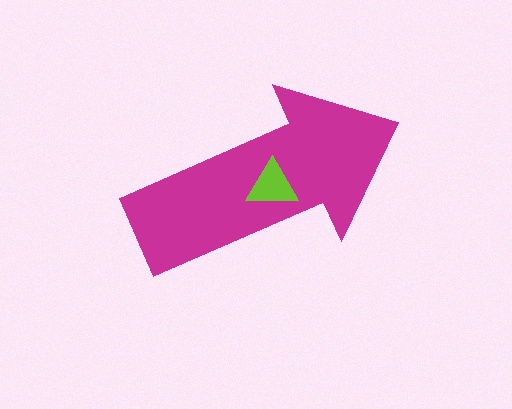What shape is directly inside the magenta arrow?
The lime triangle.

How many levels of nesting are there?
2.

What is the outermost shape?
The magenta arrow.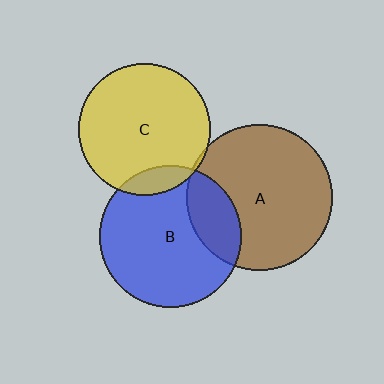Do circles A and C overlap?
Yes.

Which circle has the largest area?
Circle A (brown).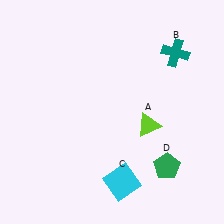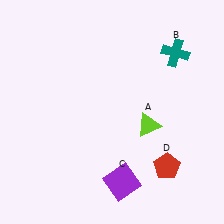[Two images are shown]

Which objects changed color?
C changed from cyan to purple. D changed from green to red.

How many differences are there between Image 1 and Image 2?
There are 2 differences between the two images.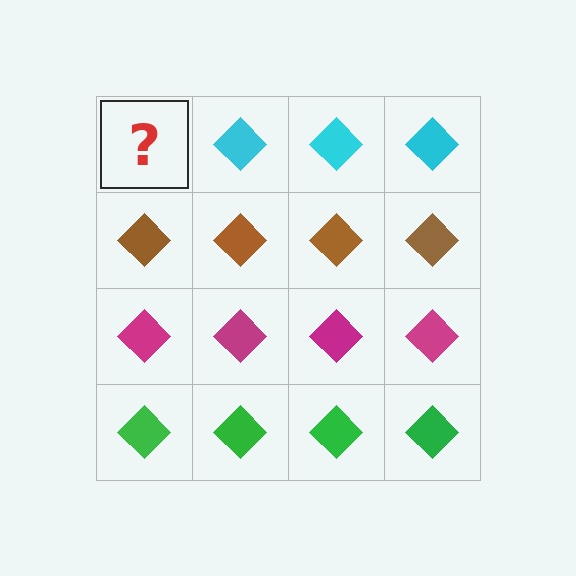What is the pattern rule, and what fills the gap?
The rule is that each row has a consistent color. The gap should be filled with a cyan diamond.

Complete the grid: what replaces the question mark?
The question mark should be replaced with a cyan diamond.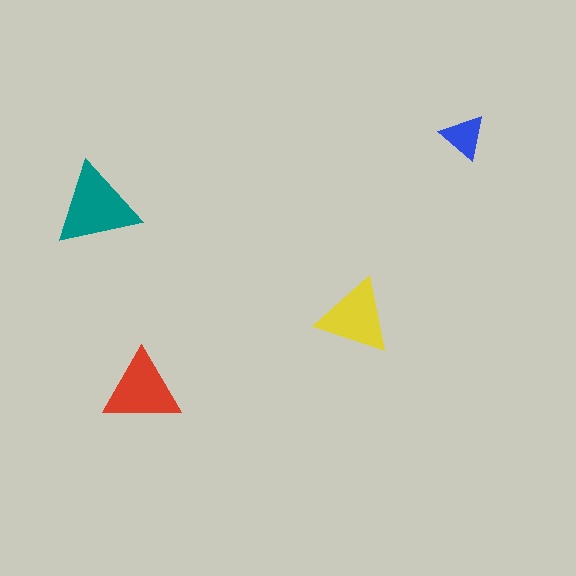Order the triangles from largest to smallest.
the teal one, the red one, the yellow one, the blue one.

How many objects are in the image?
There are 4 objects in the image.